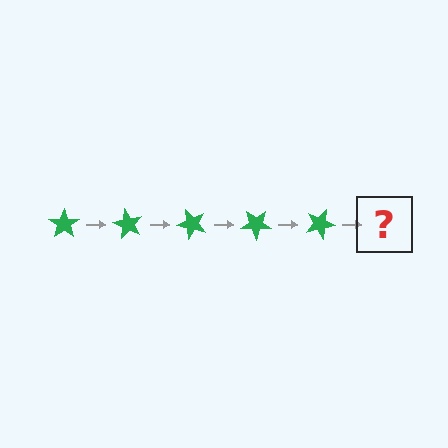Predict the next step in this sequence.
The next step is a green star rotated 300 degrees.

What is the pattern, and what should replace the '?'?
The pattern is that the star rotates 60 degrees each step. The '?' should be a green star rotated 300 degrees.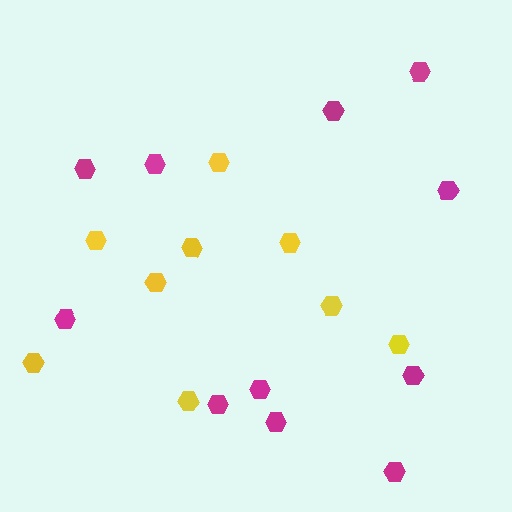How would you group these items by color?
There are 2 groups: one group of magenta hexagons (11) and one group of yellow hexagons (9).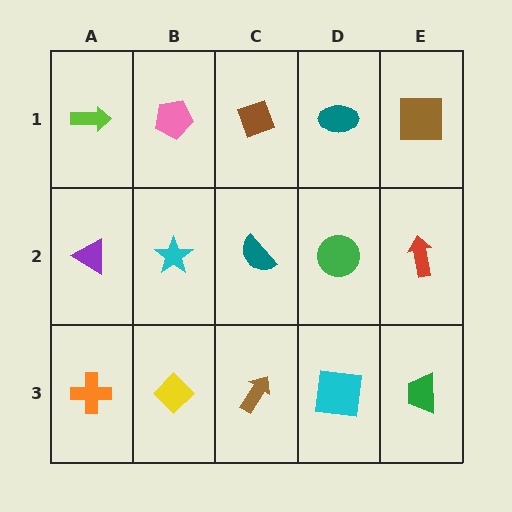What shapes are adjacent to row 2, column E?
A brown square (row 1, column E), a green trapezoid (row 3, column E), a green circle (row 2, column D).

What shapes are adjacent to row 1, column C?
A teal semicircle (row 2, column C), a pink pentagon (row 1, column B), a teal ellipse (row 1, column D).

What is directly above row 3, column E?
A red arrow.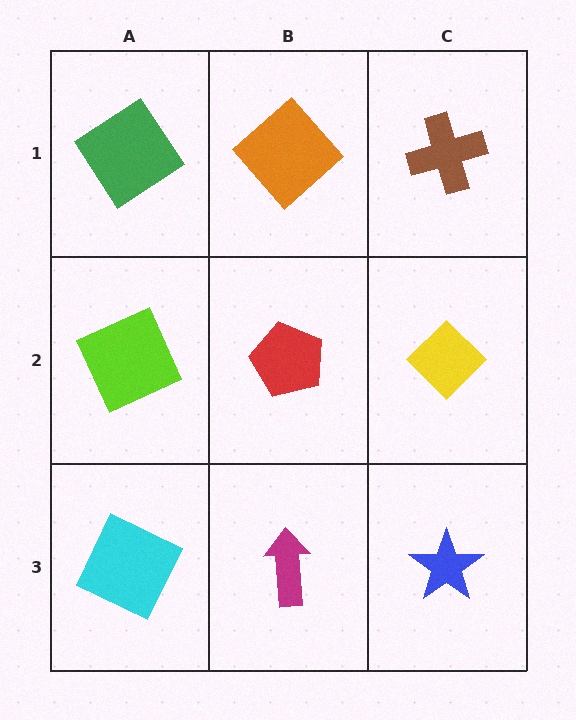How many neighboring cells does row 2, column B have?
4.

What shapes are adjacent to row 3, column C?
A yellow diamond (row 2, column C), a magenta arrow (row 3, column B).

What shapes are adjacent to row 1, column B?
A red pentagon (row 2, column B), a green diamond (row 1, column A), a brown cross (row 1, column C).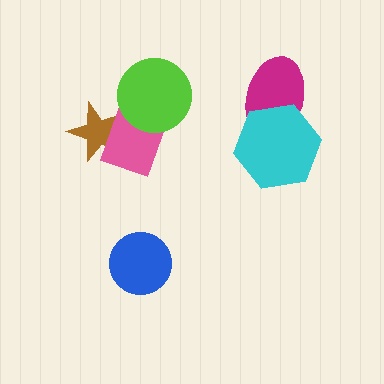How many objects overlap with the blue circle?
0 objects overlap with the blue circle.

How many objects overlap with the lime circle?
1 object overlaps with the lime circle.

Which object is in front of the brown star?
The pink rectangle is in front of the brown star.